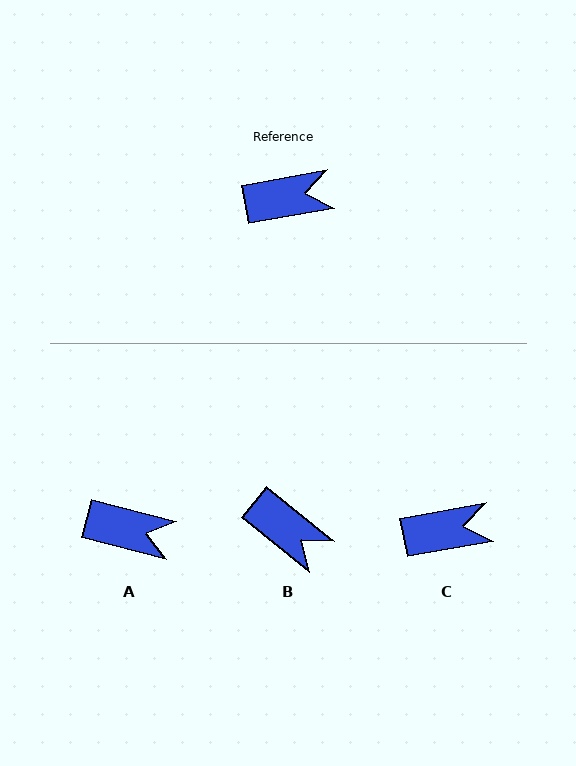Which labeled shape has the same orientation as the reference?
C.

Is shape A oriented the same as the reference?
No, it is off by about 25 degrees.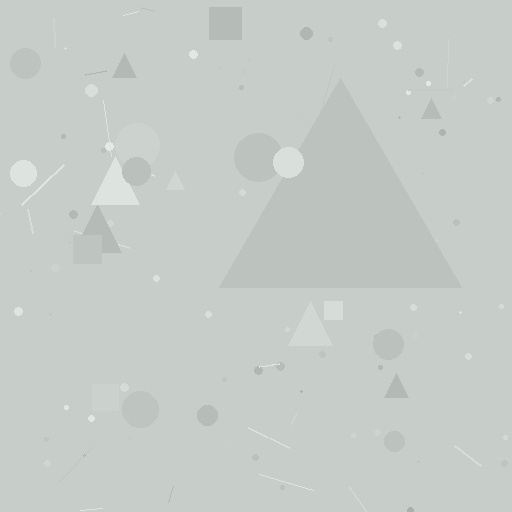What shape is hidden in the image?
A triangle is hidden in the image.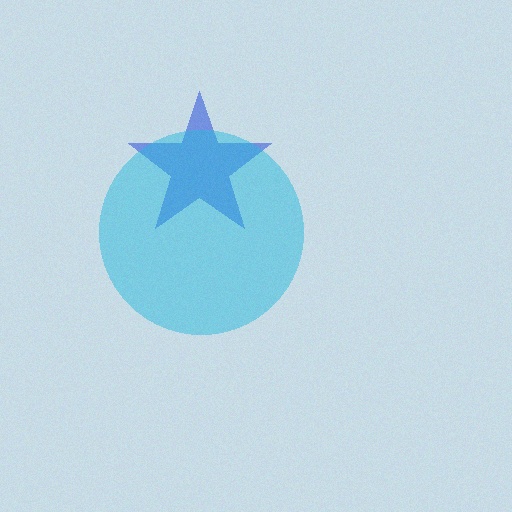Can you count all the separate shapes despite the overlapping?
Yes, there are 2 separate shapes.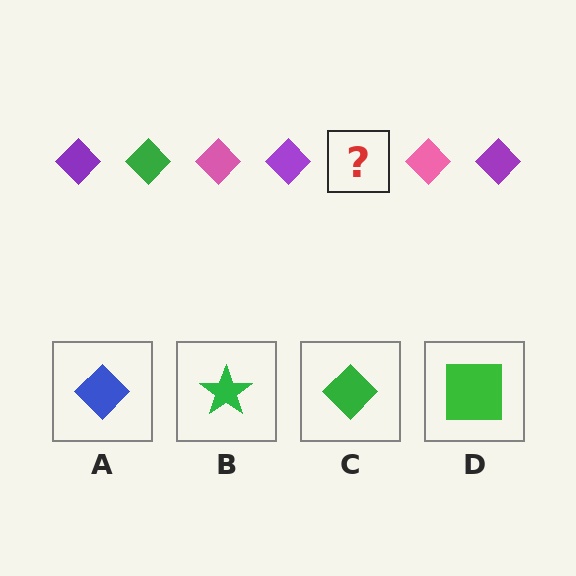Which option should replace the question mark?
Option C.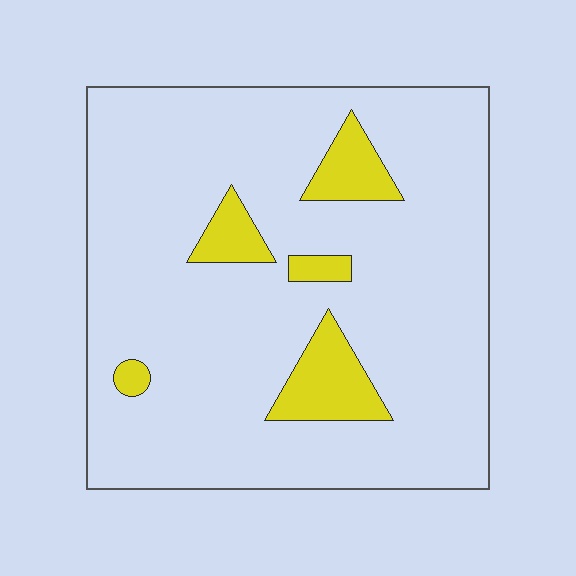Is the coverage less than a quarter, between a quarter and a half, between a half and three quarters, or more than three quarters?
Less than a quarter.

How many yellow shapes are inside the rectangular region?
5.